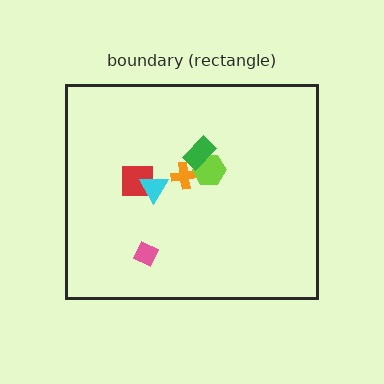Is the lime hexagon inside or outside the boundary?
Inside.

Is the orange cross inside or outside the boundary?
Inside.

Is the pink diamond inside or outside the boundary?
Inside.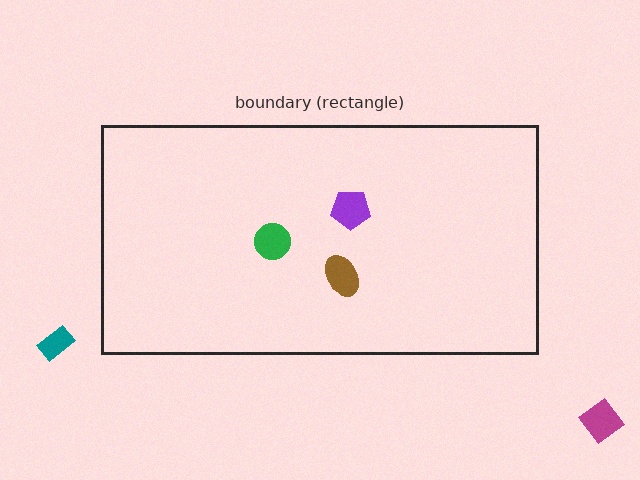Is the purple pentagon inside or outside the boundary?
Inside.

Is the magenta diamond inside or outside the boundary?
Outside.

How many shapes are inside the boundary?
3 inside, 2 outside.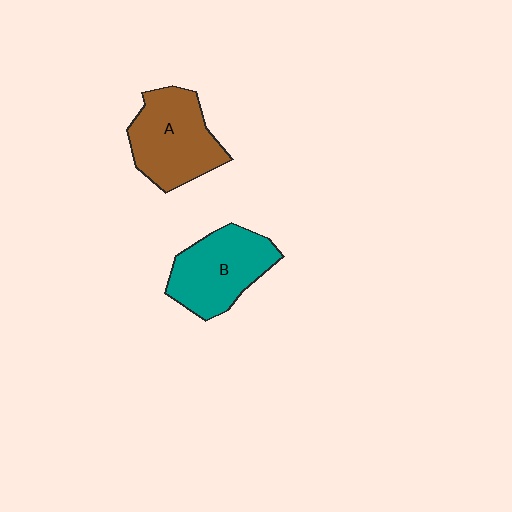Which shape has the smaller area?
Shape B (teal).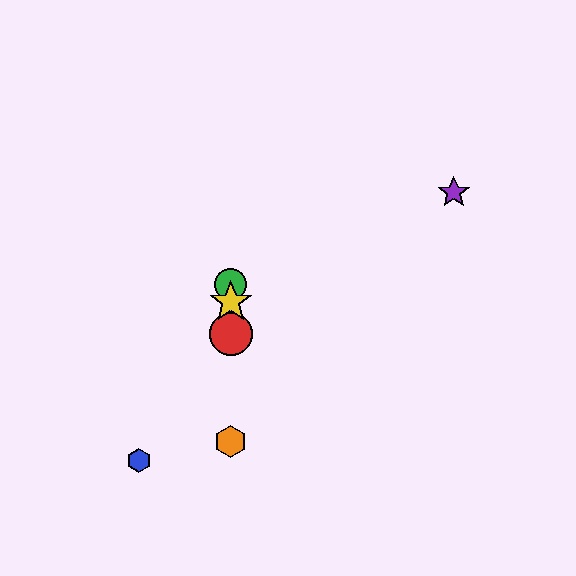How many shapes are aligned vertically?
4 shapes (the red circle, the green circle, the yellow star, the orange hexagon) are aligned vertically.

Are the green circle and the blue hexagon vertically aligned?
No, the green circle is at x≈231 and the blue hexagon is at x≈139.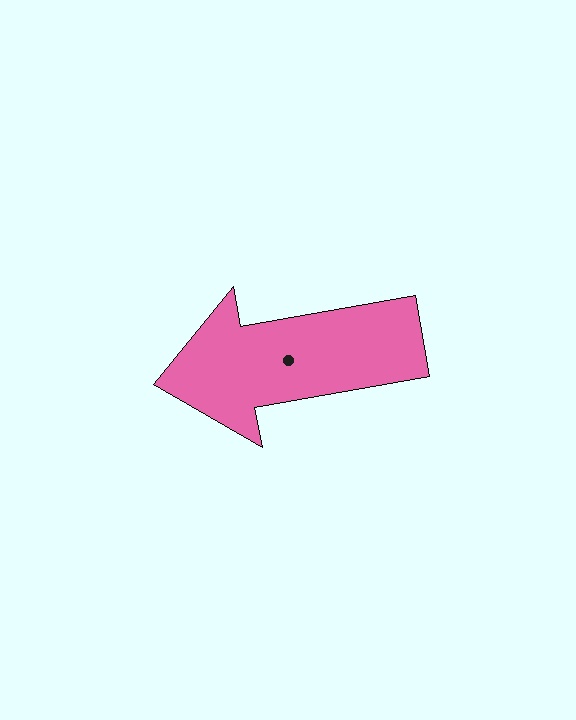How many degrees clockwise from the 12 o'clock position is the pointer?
Approximately 260 degrees.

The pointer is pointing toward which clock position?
Roughly 9 o'clock.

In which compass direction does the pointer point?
West.